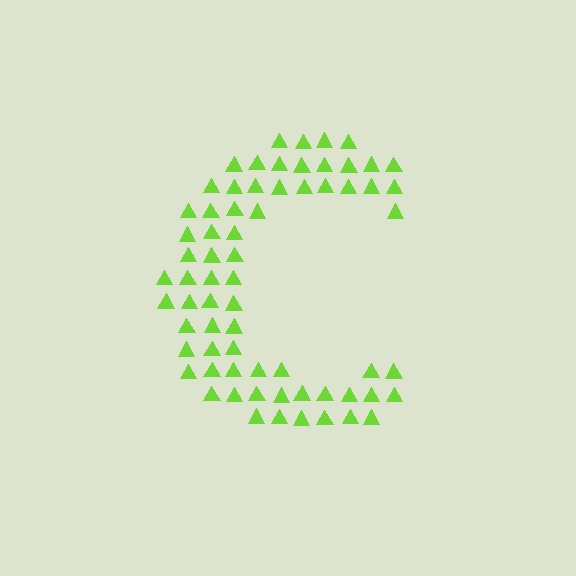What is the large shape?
The large shape is the letter C.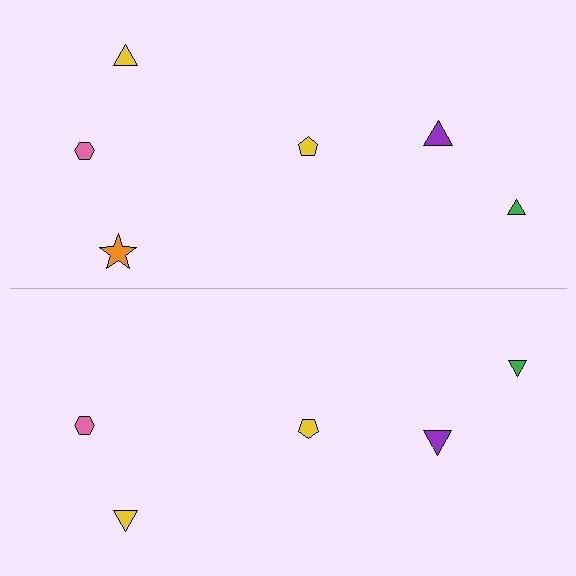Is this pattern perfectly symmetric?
No, the pattern is not perfectly symmetric. A orange star is missing from the bottom side.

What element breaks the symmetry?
A orange star is missing from the bottom side.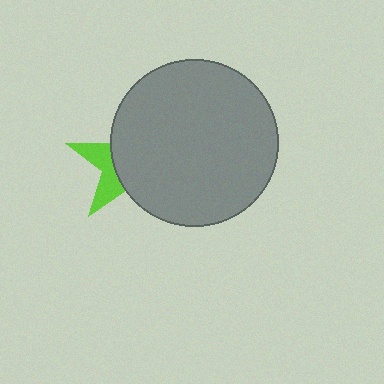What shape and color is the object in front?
The object in front is a gray circle.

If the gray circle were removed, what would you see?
You would see the complete lime star.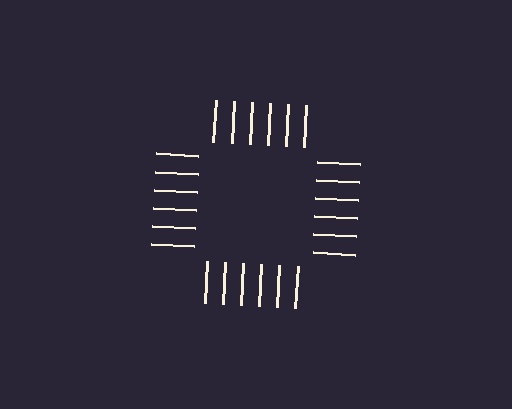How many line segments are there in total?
24 — 6 along each of the 4 edges.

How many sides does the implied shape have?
4 sides — the line-ends trace a square.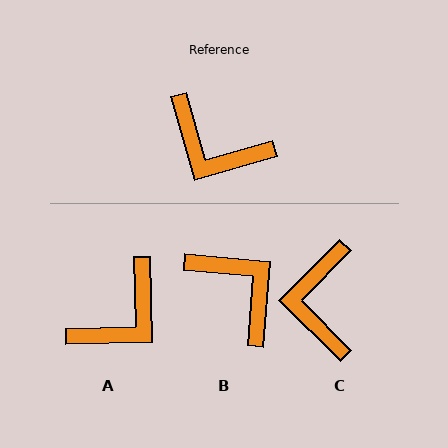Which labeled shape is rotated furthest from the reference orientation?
B, about 159 degrees away.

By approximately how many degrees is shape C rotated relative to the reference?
Approximately 61 degrees clockwise.